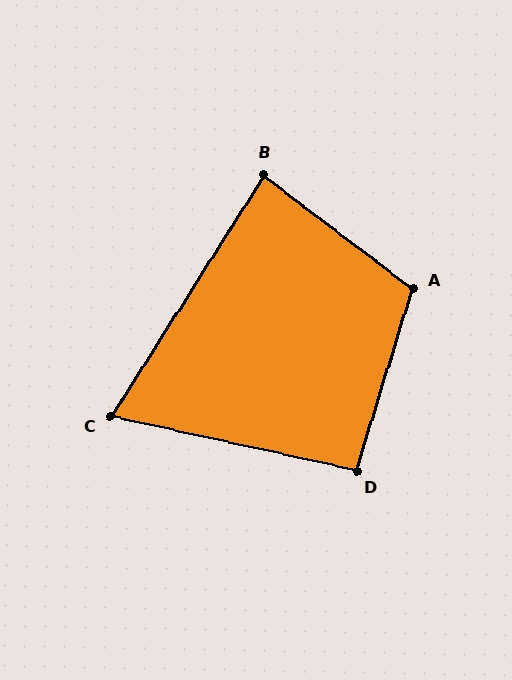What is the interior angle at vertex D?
Approximately 95 degrees (approximately right).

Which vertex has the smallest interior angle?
C, at approximately 70 degrees.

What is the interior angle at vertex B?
Approximately 85 degrees (approximately right).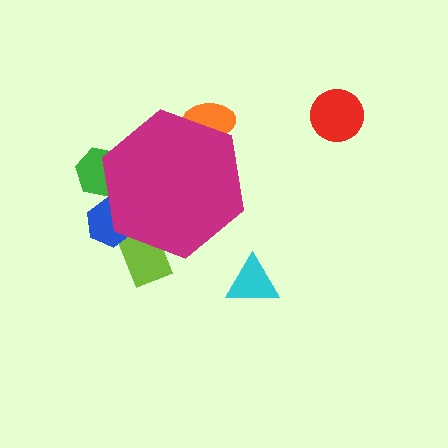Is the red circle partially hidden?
No, the red circle is fully visible.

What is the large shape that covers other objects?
A magenta hexagon.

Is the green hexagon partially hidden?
Yes, the green hexagon is partially hidden behind the magenta hexagon.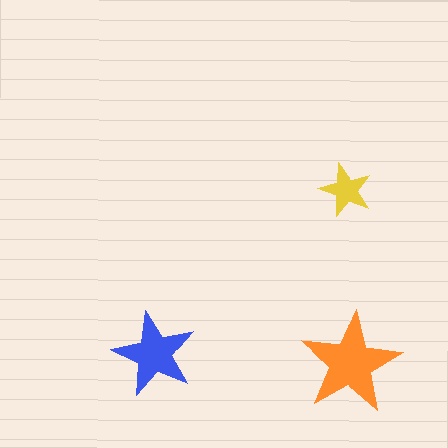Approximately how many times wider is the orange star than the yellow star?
About 2 times wider.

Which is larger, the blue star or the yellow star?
The blue one.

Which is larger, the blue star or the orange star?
The orange one.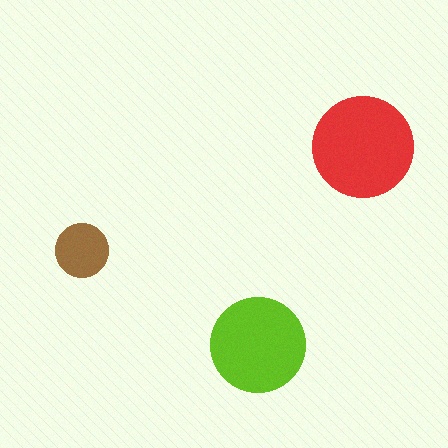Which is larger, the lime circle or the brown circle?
The lime one.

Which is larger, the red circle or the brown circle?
The red one.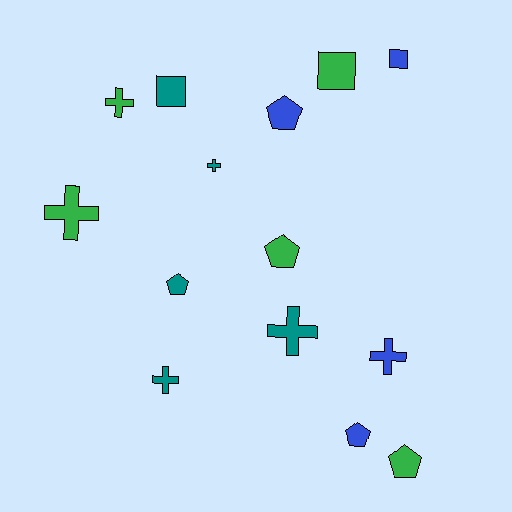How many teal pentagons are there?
There is 1 teal pentagon.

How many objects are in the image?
There are 14 objects.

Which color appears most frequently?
Green, with 5 objects.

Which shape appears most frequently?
Cross, with 6 objects.